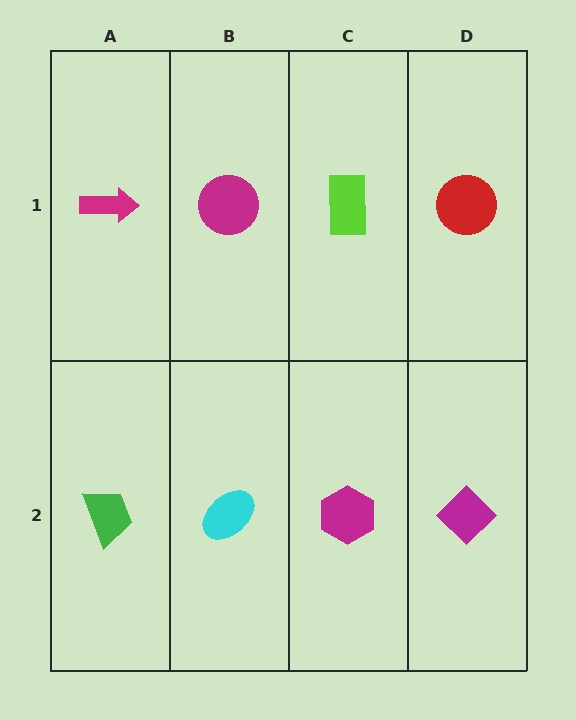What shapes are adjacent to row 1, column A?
A green trapezoid (row 2, column A), a magenta circle (row 1, column B).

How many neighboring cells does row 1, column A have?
2.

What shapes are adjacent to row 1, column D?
A magenta diamond (row 2, column D), a lime rectangle (row 1, column C).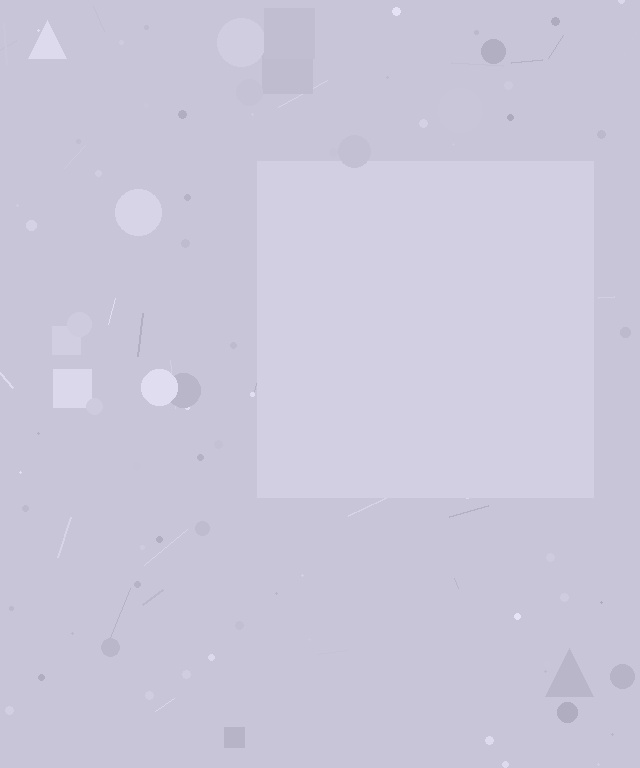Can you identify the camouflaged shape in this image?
The camouflaged shape is a square.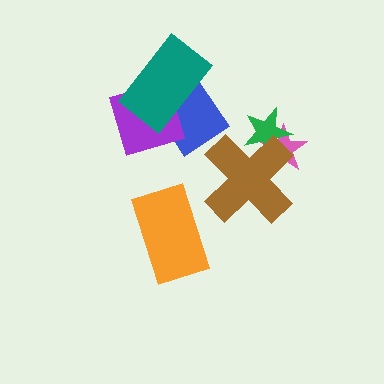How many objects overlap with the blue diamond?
2 objects overlap with the blue diamond.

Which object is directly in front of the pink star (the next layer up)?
The green star is directly in front of the pink star.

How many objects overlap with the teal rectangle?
2 objects overlap with the teal rectangle.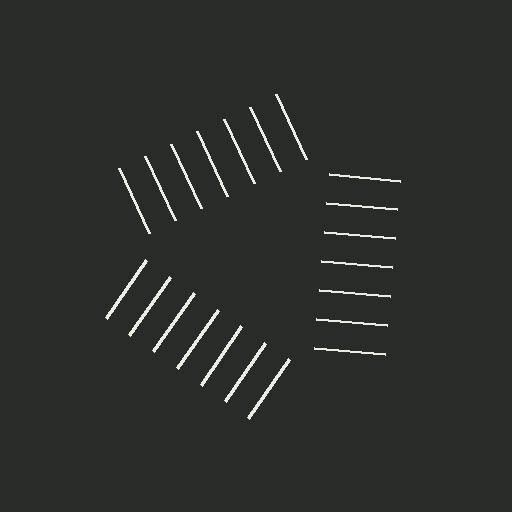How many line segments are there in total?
21 — 7 along each of the 3 edges.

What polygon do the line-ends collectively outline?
An illusory triangle — the line segments terminate on its edges but no continuous stroke is drawn.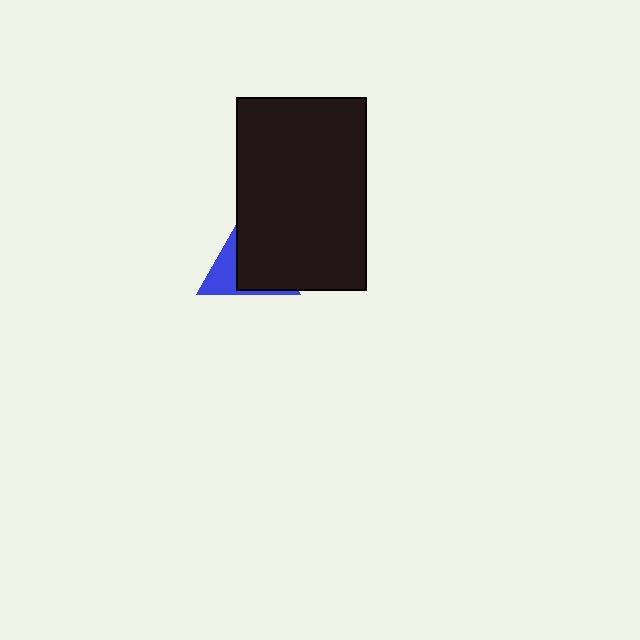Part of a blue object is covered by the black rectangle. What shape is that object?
It is a triangle.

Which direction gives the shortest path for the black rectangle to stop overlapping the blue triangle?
Moving right gives the shortest separation.